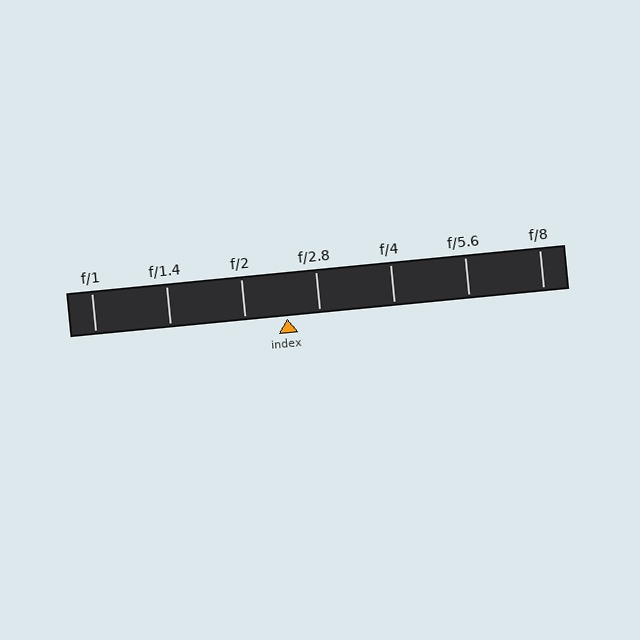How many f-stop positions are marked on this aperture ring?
There are 7 f-stop positions marked.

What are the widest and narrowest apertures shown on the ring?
The widest aperture shown is f/1 and the narrowest is f/8.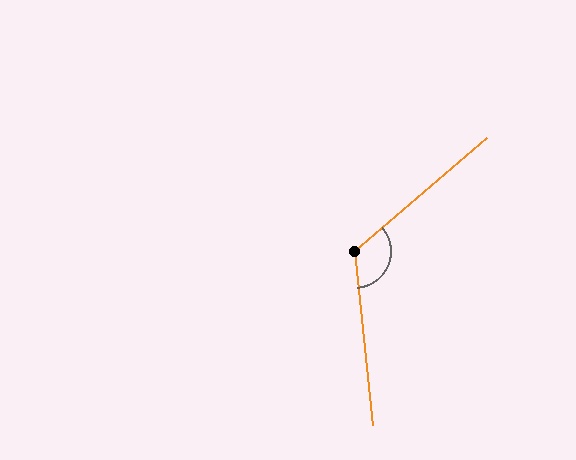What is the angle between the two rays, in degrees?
Approximately 124 degrees.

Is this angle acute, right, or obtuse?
It is obtuse.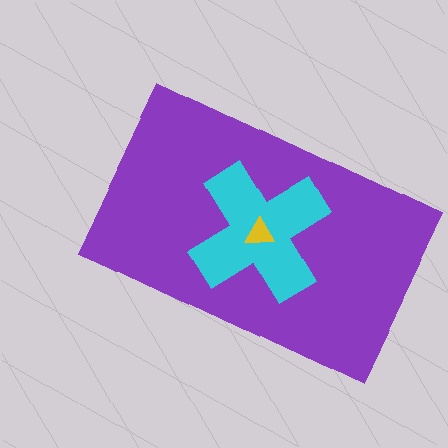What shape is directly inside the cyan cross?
The yellow triangle.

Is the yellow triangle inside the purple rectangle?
Yes.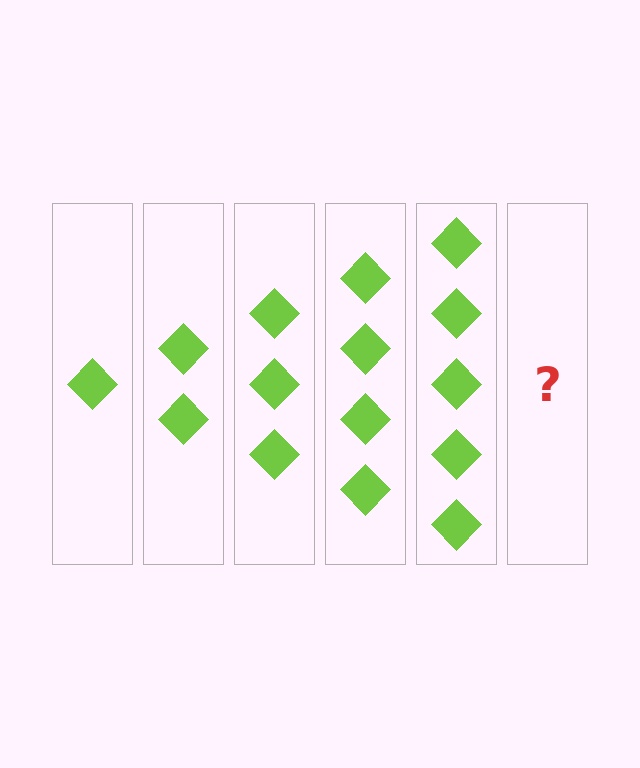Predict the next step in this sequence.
The next step is 6 diamonds.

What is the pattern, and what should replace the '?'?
The pattern is that each step adds one more diamond. The '?' should be 6 diamonds.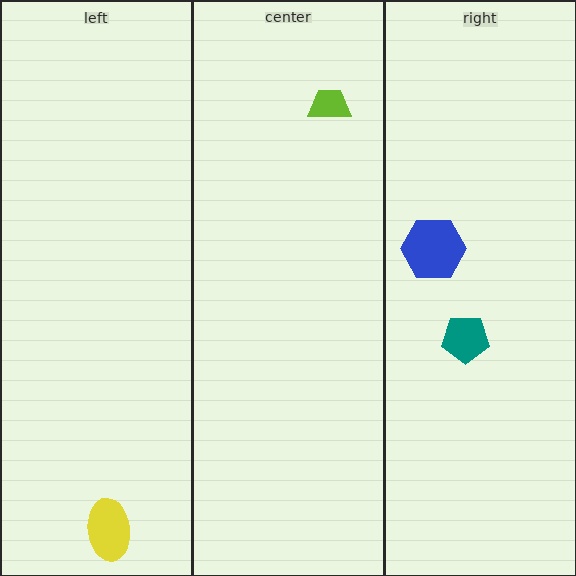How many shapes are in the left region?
1.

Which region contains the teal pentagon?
The right region.